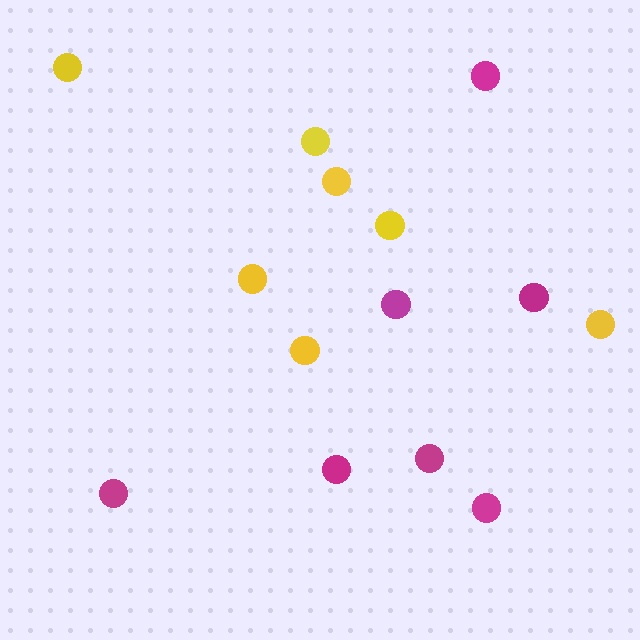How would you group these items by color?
There are 2 groups: one group of magenta circles (7) and one group of yellow circles (7).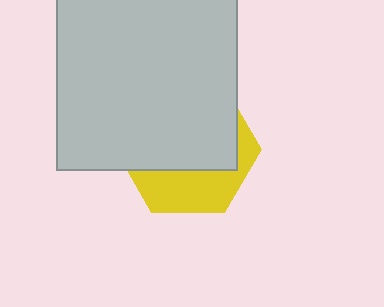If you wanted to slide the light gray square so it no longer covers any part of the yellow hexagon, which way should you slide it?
Slide it up — that is the most direct way to separate the two shapes.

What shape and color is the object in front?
The object in front is a light gray square.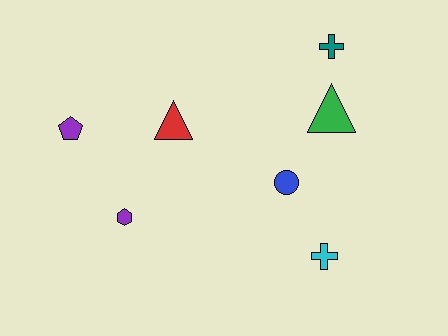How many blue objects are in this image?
There is 1 blue object.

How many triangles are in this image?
There are 2 triangles.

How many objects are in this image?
There are 7 objects.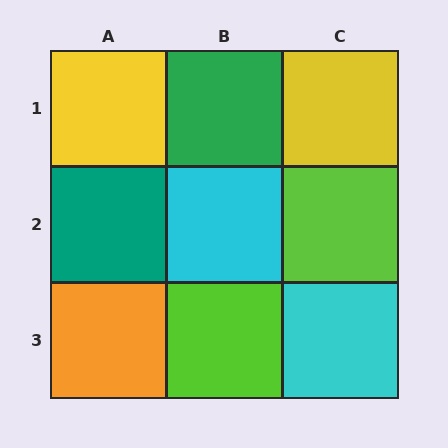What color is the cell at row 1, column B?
Green.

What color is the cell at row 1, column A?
Yellow.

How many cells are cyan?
2 cells are cyan.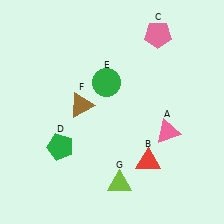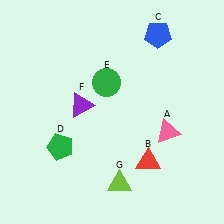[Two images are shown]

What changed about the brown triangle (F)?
In Image 1, F is brown. In Image 2, it changed to purple.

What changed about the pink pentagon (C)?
In Image 1, C is pink. In Image 2, it changed to blue.